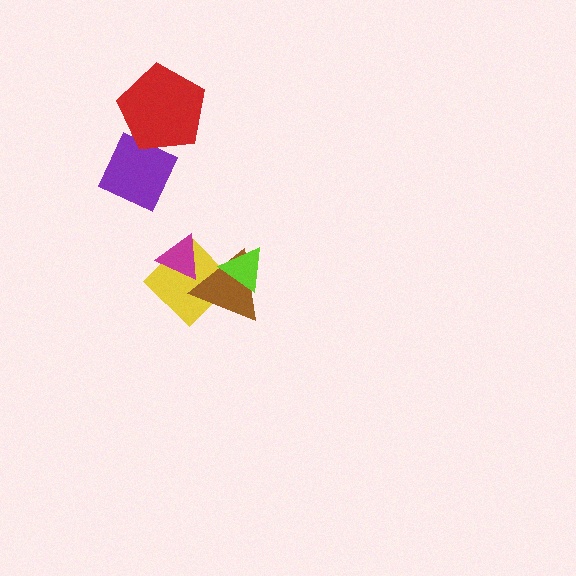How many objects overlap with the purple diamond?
1 object overlaps with the purple diamond.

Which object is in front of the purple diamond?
The red pentagon is in front of the purple diamond.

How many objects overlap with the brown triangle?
3 objects overlap with the brown triangle.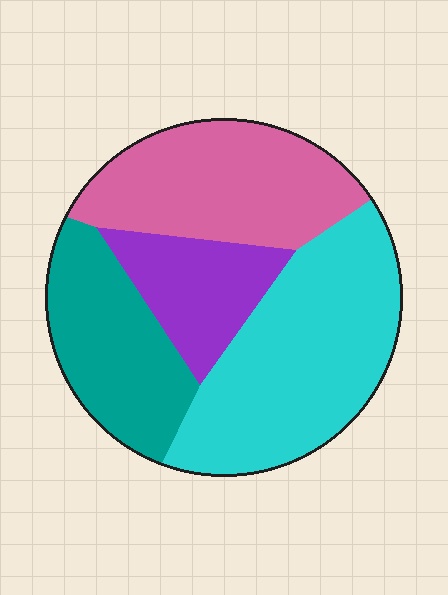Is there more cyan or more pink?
Cyan.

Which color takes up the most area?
Cyan, at roughly 35%.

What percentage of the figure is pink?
Pink takes up between a quarter and a half of the figure.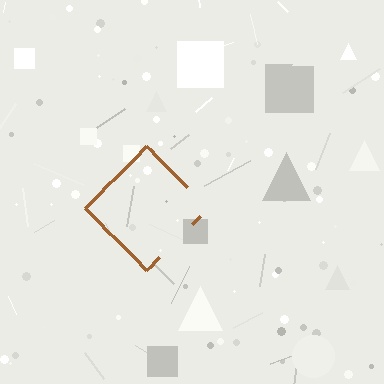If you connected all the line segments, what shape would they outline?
They would outline a diamond.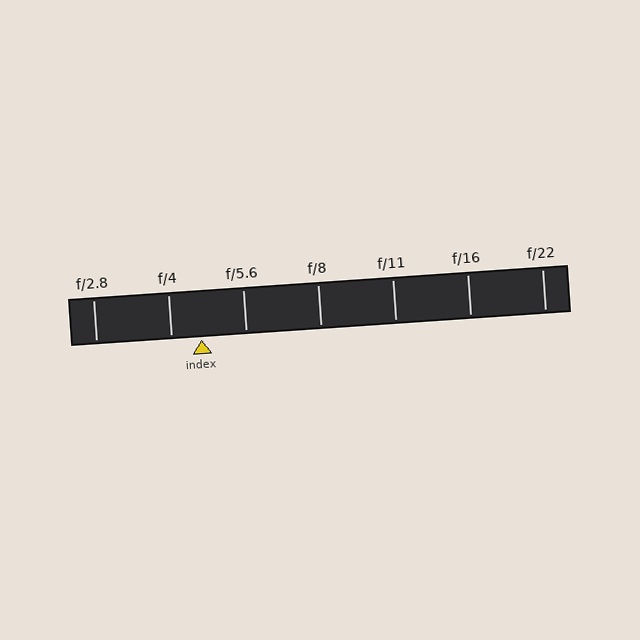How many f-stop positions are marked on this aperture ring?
There are 7 f-stop positions marked.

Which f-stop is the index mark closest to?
The index mark is closest to f/4.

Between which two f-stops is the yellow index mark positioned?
The index mark is between f/4 and f/5.6.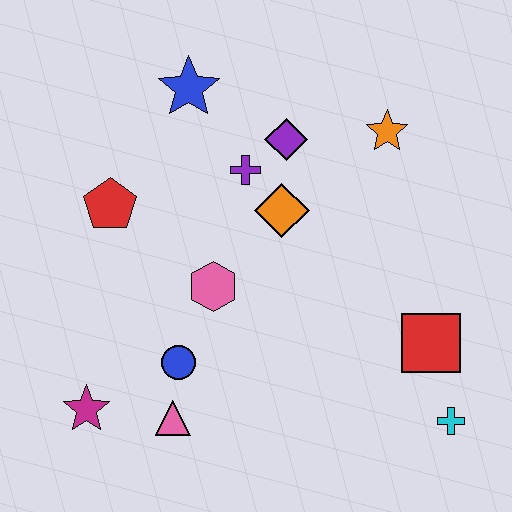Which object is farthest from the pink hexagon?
The cyan cross is farthest from the pink hexagon.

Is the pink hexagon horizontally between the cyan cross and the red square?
No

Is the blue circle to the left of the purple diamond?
Yes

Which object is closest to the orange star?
The purple diamond is closest to the orange star.